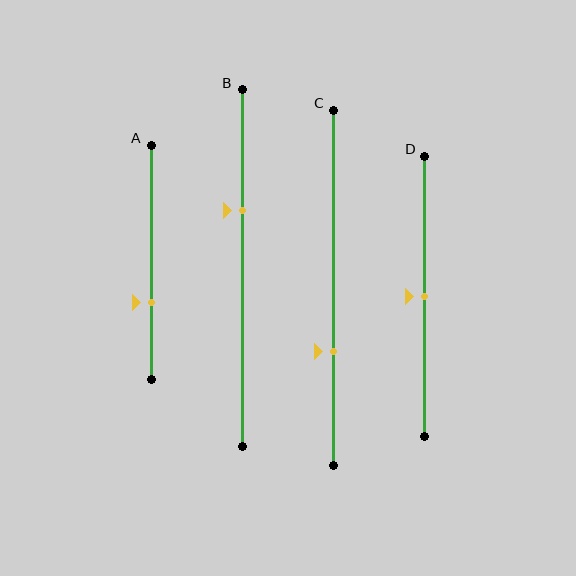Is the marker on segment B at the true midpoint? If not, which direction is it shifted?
No, the marker on segment B is shifted upward by about 16% of the segment length.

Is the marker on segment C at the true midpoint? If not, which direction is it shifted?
No, the marker on segment C is shifted downward by about 18% of the segment length.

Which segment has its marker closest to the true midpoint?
Segment D has its marker closest to the true midpoint.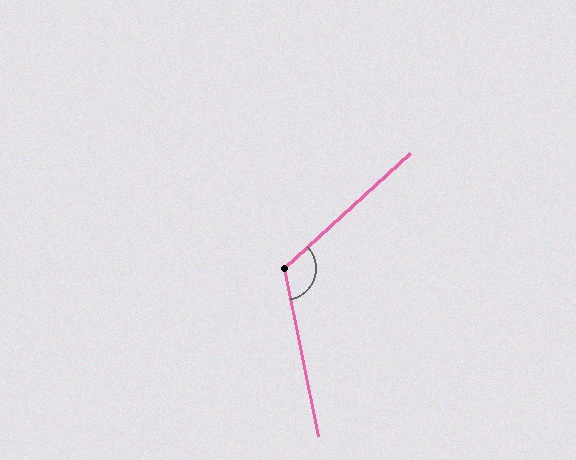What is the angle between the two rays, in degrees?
Approximately 121 degrees.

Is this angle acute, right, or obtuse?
It is obtuse.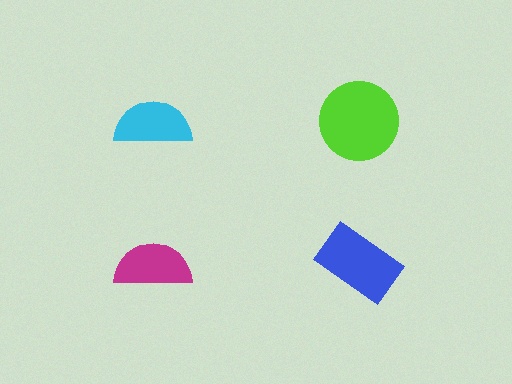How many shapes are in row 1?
2 shapes.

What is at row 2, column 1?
A magenta semicircle.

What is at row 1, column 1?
A cyan semicircle.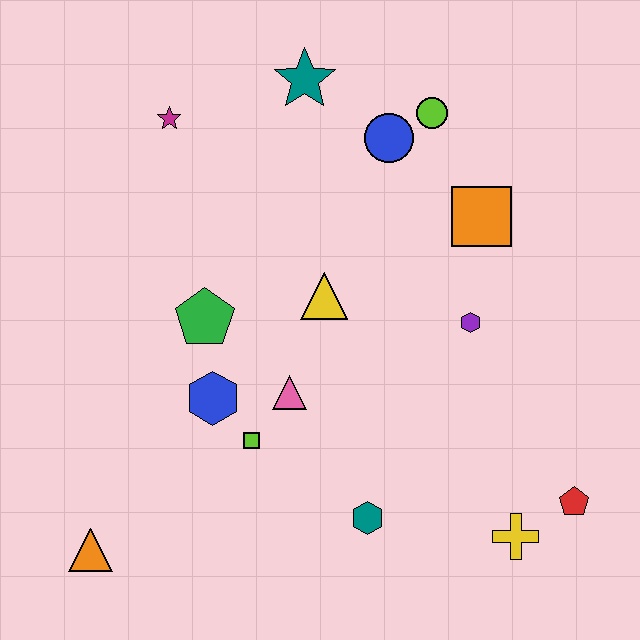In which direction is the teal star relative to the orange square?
The teal star is to the left of the orange square.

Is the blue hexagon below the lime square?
No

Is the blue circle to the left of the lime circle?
Yes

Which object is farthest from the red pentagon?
The magenta star is farthest from the red pentagon.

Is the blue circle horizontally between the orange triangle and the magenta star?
No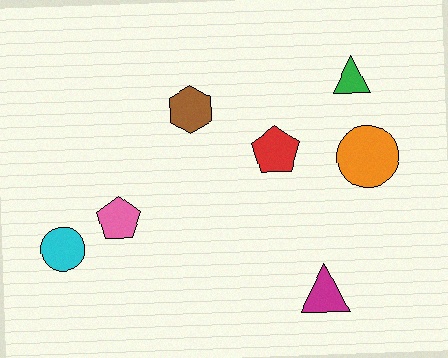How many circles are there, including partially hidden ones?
There are 2 circles.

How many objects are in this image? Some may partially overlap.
There are 7 objects.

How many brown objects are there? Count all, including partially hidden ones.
There is 1 brown object.